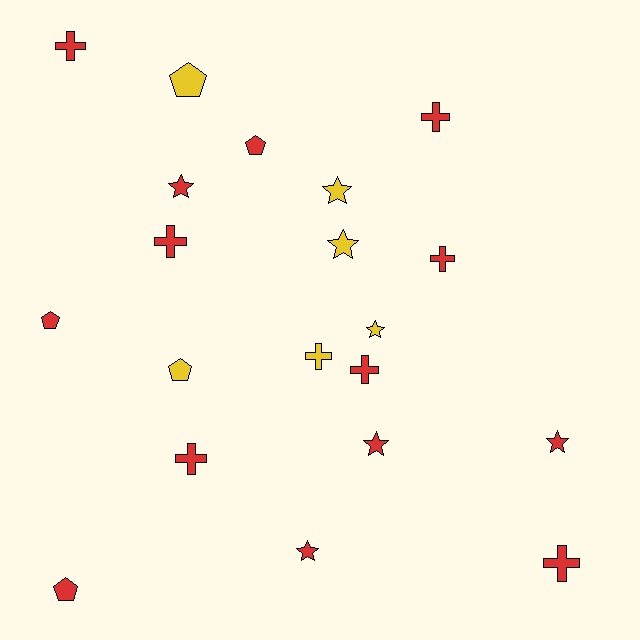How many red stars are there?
There are 4 red stars.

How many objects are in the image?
There are 20 objects.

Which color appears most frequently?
Red, with 14 objects.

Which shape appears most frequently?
Cross, with 8 objects.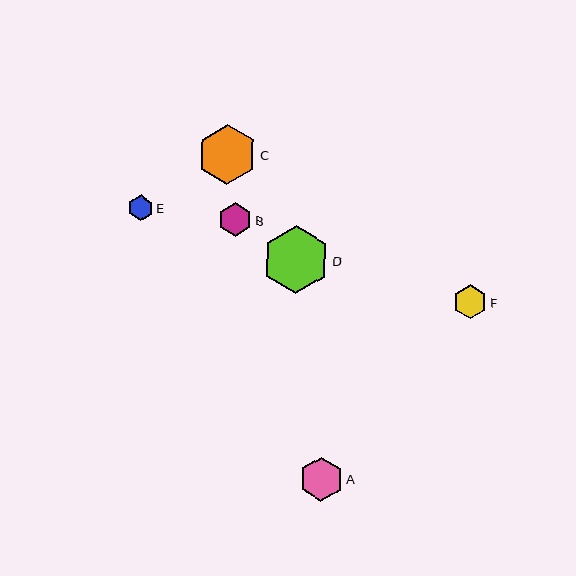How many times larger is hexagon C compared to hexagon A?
Hexagon C is approximately 1.4 times the size of hexagon A.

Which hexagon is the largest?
Hexagon D is the largest with a size of approximately 67 pixels.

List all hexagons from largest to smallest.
From largest to smallest: D, C, A, F, B, E.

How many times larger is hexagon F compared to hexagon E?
Hexagon F is approximately 1.3 times the size of hexagon E.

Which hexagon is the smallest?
Hexagon E is the smallest with a size of approximately 25 pixels.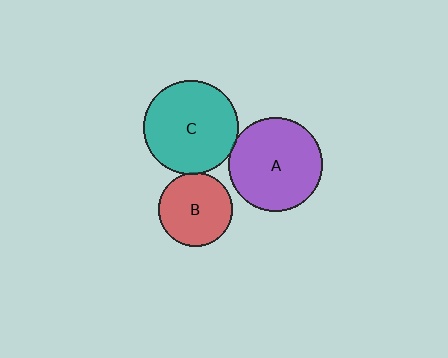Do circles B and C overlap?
Yes.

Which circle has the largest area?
Circle C (teal).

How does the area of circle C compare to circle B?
Approximately 1.6 times.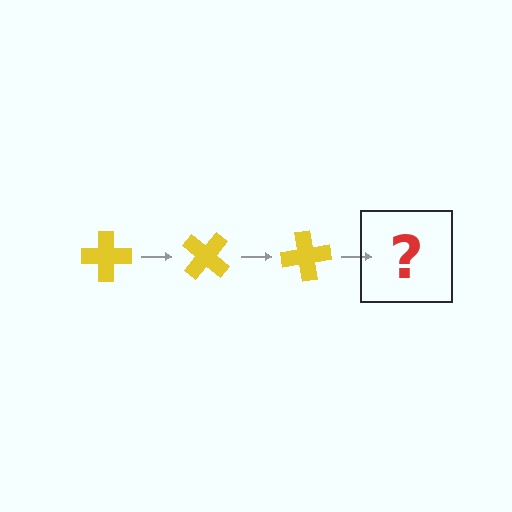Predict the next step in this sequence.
The next step is a yellow cross rotated 120 degrees.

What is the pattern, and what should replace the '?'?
The pattern is that the cross rotates 40 degrees each step. The '?' should be a yellow cross rotated 120 degrees.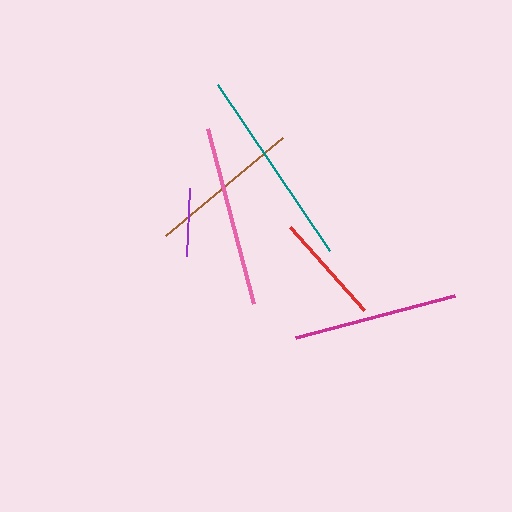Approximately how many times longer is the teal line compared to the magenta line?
The teal line is approximately 1.2 times the length of the magenta line.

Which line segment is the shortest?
The purple line is the shortest at approximately 68 pixels.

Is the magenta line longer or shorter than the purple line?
The magenta line is longer than the purple line.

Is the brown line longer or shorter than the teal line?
The teal line is longer than the brown line.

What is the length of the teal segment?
The teal segment is approximately 200 pixels long.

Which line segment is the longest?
The teal line is the longest at approximately 200 pixels.